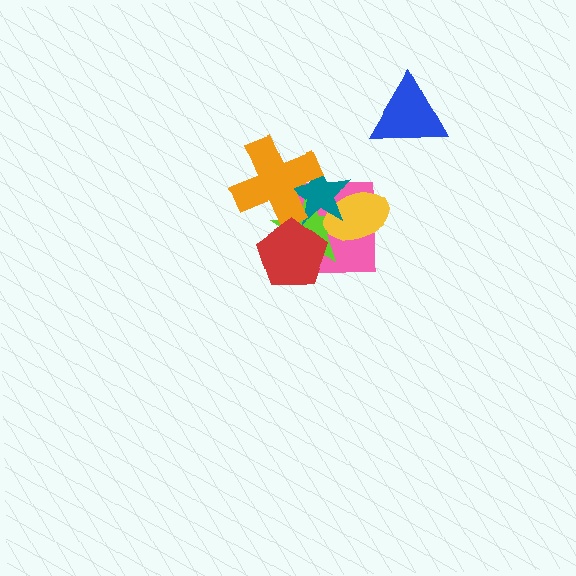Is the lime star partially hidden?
Yes, it is partially covered by another shape.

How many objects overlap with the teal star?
4 objects overlap with the teal star.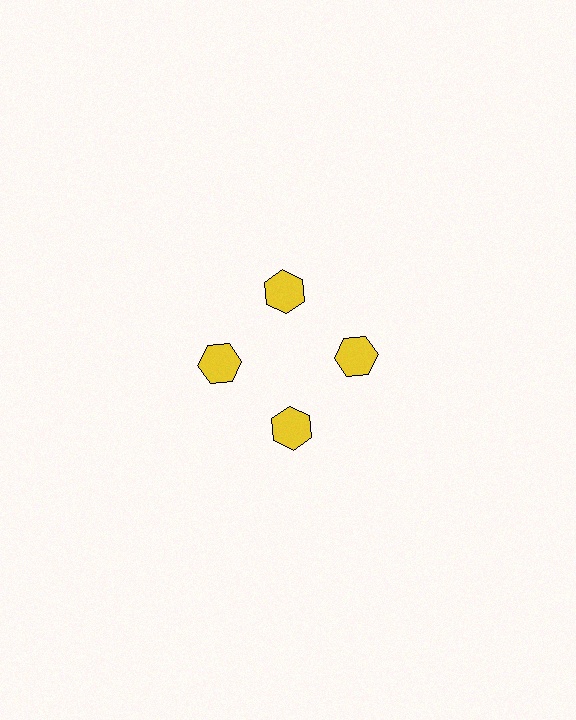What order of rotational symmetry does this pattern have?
This pattern has 4-fold rotational symmetry.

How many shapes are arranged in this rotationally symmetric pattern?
There are 4 shapes, arranged in 4 groups of 1.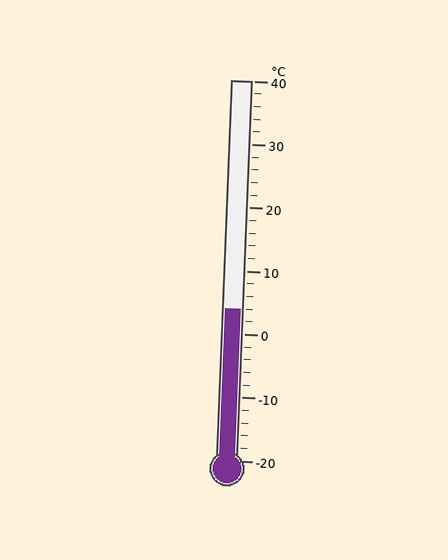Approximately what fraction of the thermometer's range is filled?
The thermometer is filled to approximately 40% of its range.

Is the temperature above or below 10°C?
The temperature is below 10°C.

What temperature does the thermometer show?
The thermometer shows approximately 4°C.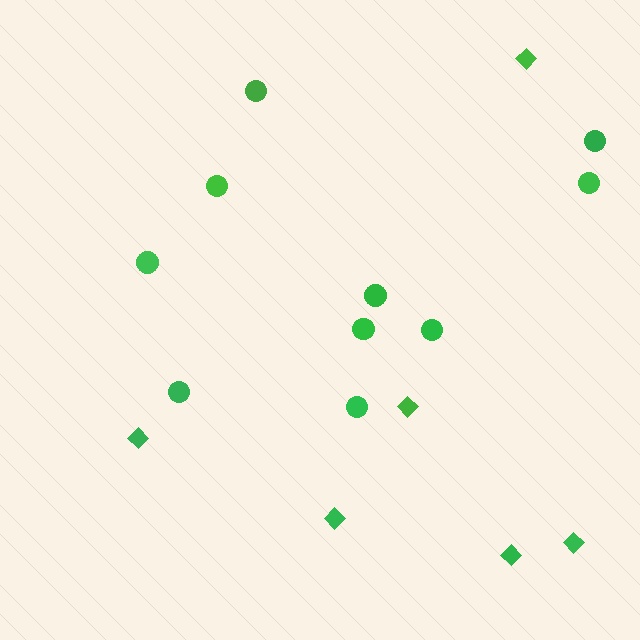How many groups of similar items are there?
There are 2 groups: one group of diamonds (6) and one group of circles (10).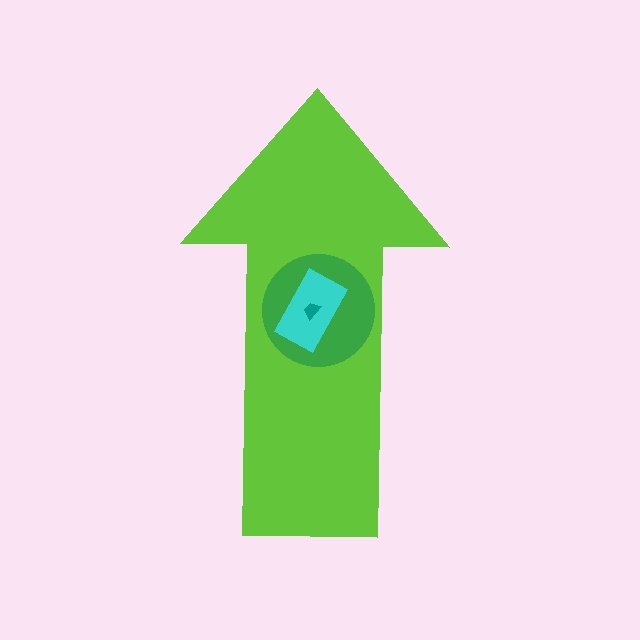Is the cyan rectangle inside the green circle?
Yes.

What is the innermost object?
The teal trapezoid.